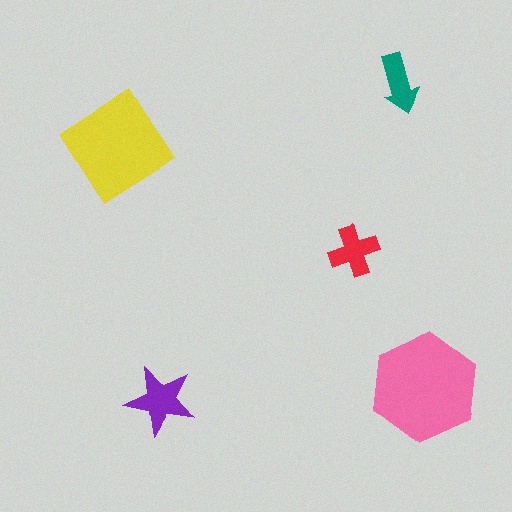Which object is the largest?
The pink hexagon.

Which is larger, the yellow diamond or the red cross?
The yellow diamond.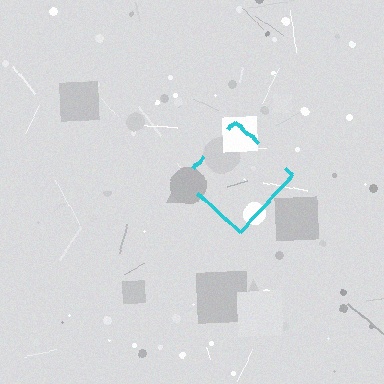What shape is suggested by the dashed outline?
The dashed outline suggests a diamond.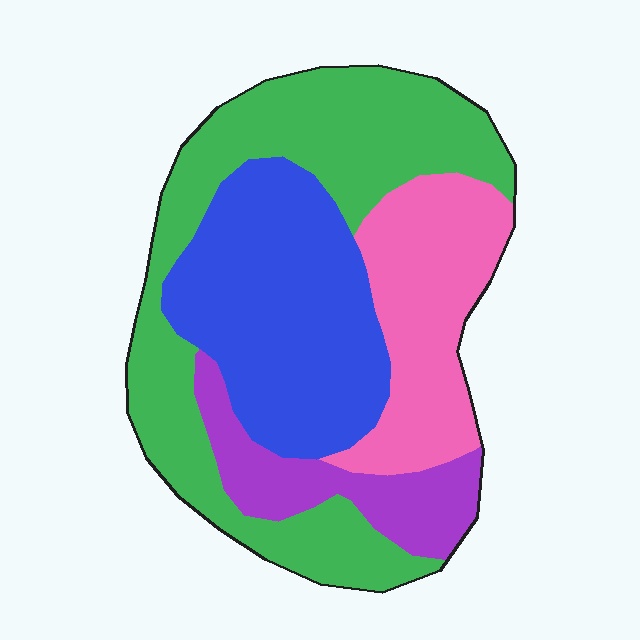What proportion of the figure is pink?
Pink covers 20% of the figure.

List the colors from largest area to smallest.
From largest to smallest: green, blue, pink, purple.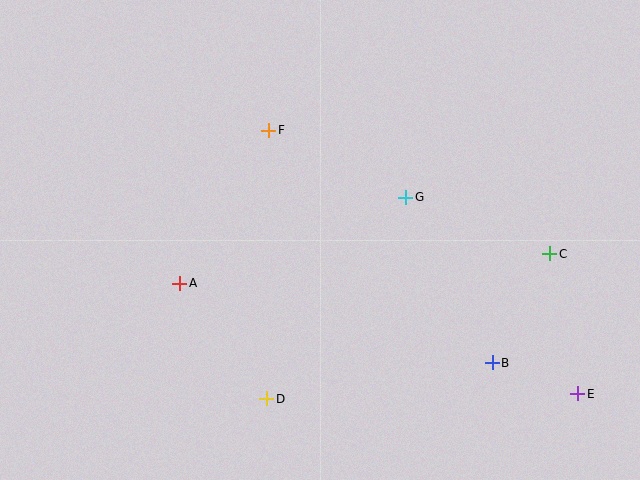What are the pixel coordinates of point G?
Point G is at (406, 197).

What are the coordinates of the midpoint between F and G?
The midpoint between F and G is at (337, 164).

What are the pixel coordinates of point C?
Point C is at (550, 254).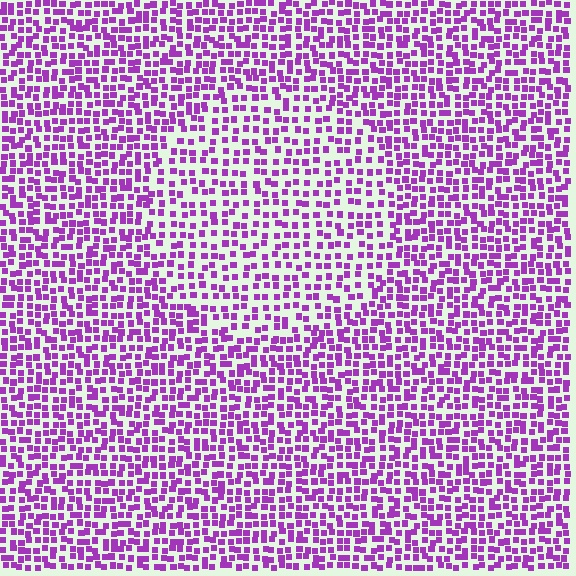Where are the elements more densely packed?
The elements are more densely packed outside the circle boundary.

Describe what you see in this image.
The image contains small purple elements arranged at two different densities. A circle-shaped region is visible where the elements are less densely packed than the surrounding area.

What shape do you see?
I see a circle.